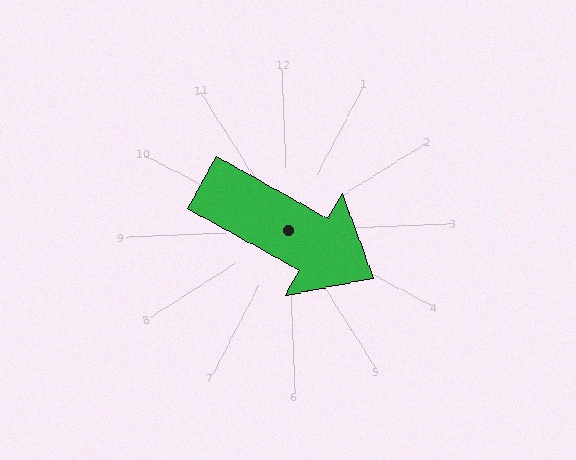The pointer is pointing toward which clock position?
Roughly 4 o'clock.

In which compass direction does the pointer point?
Southeast.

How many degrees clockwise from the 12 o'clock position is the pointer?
Approximately 121 degrees.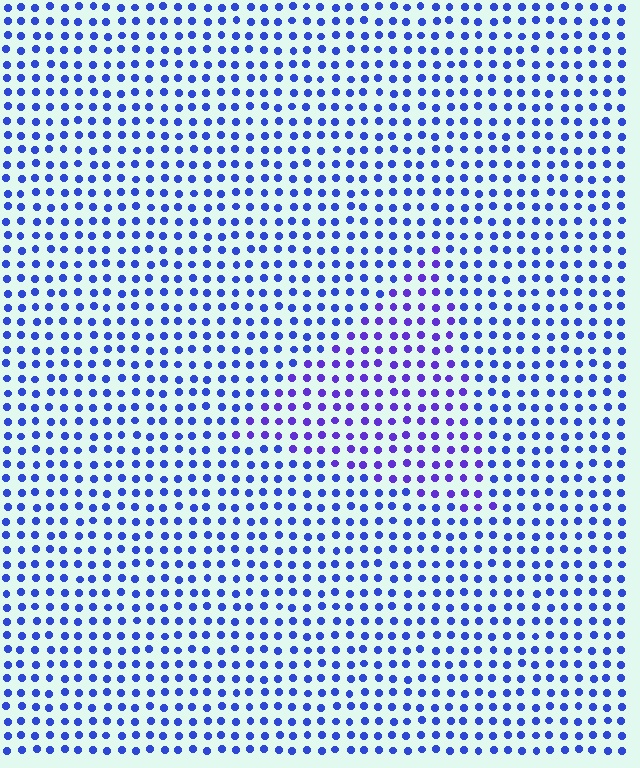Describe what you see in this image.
The image is filled with small blue elements in a uniform arrangement. A triangle-shaped region is visible where the elements are tinted to a slightly different hue, forming a subtle color boundary.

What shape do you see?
I see a triangle.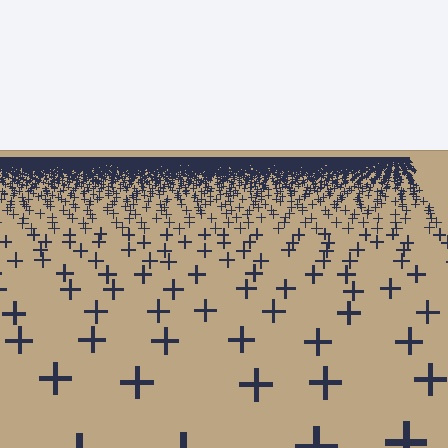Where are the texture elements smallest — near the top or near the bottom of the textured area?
Near the top.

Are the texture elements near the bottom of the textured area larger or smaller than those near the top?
Larger. Near the bottom, elements are closer to the viewer and appear at a bigger on-screen size.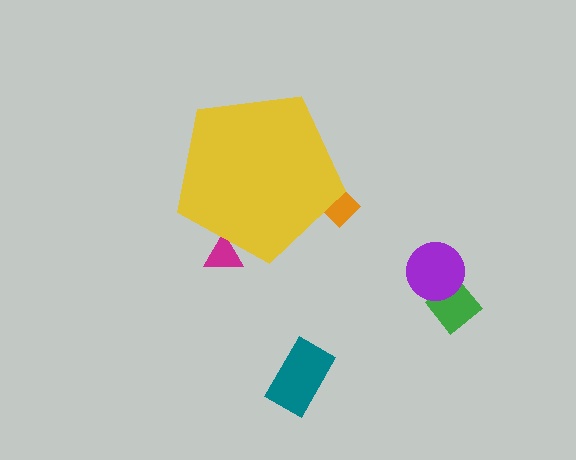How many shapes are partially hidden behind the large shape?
2 shapes are partially hidden.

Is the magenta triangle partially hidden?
Yes, the magenta triangle is partially hidden behind the yellow pentagon.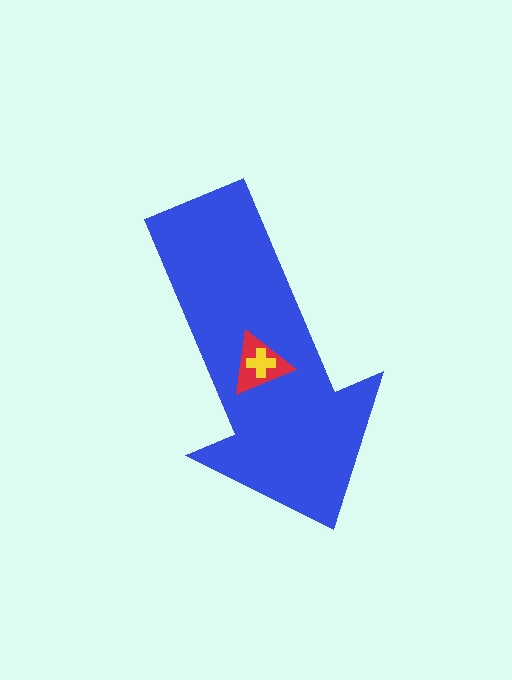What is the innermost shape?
The yellow cross.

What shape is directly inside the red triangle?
The yellow cross.